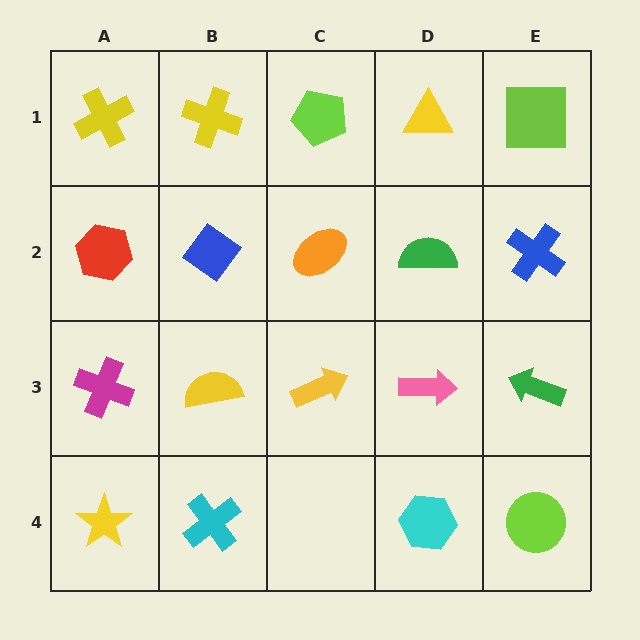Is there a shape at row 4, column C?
No, that cell is empty.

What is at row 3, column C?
A yellow arrow.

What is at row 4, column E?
A lime circle.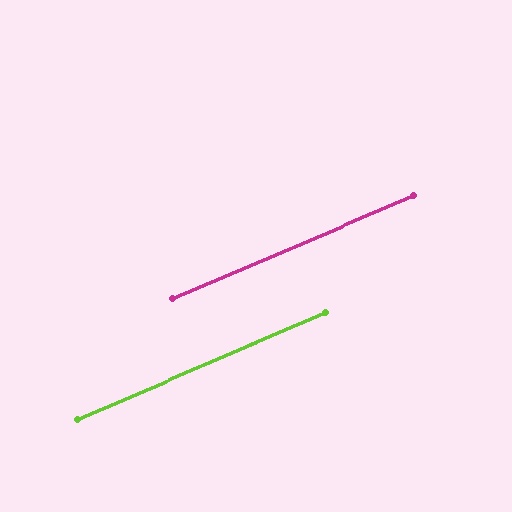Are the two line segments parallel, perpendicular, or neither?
Parallel — their directions differ by only 0.0°.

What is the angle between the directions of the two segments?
Approximately 0 degrees.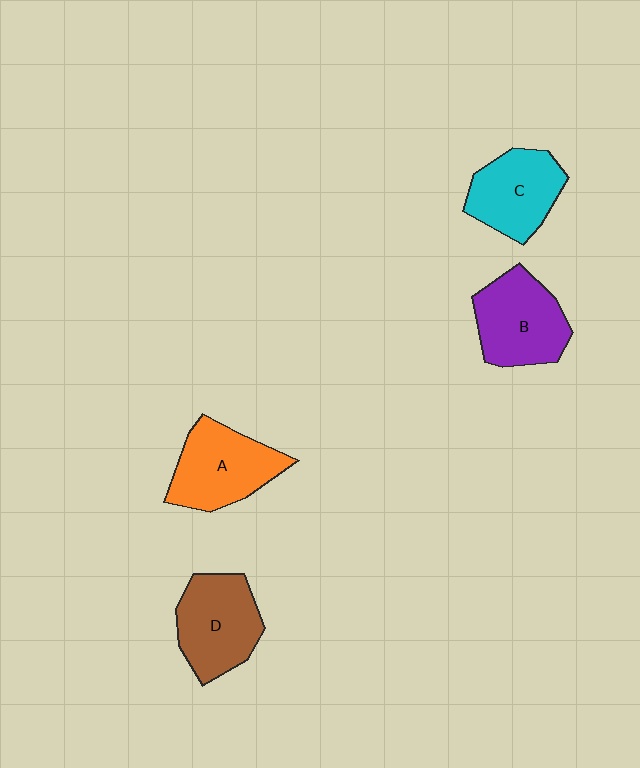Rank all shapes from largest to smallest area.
From largest to smallest: A (orange), B (purple), D (brown), C (cyan).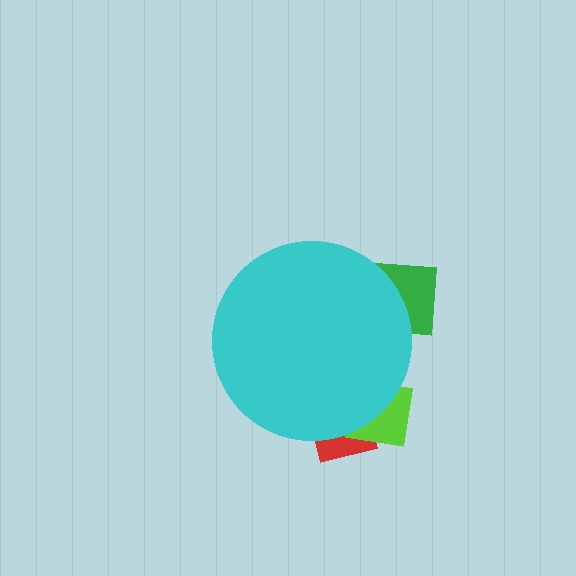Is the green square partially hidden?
Yes, the green square is partially hidden behind the cyan circle.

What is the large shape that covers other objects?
A cyan circle.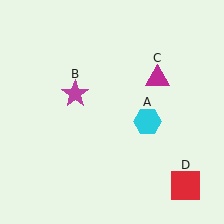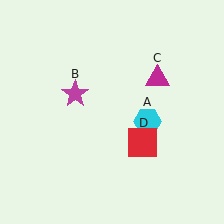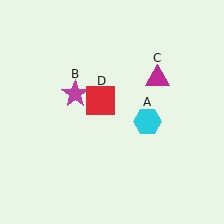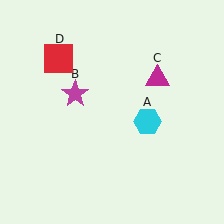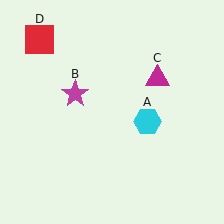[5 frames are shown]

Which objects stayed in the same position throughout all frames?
Cyan hexagon (object A) and magenta star (object B) and magenta triangle (object C) remained stationary.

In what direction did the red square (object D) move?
The red square (object D) moved up and to the left.